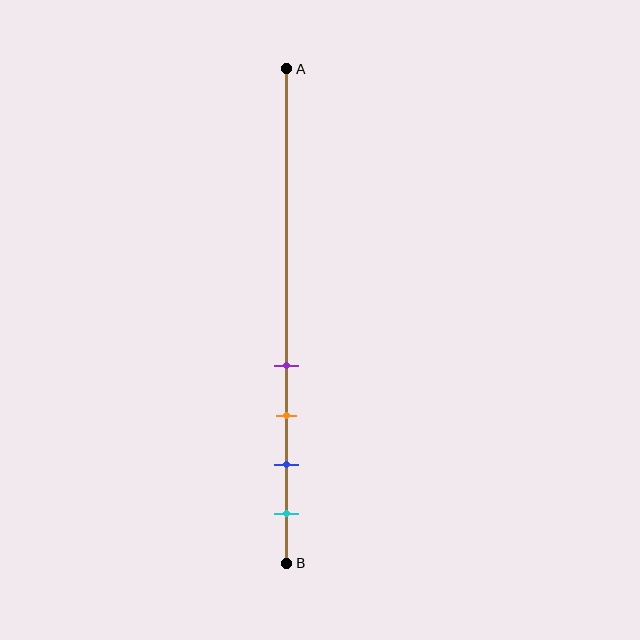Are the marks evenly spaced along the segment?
Yes, the marks are approximately evenly spaced.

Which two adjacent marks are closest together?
The purple and orange marks are the closest adjacent pair.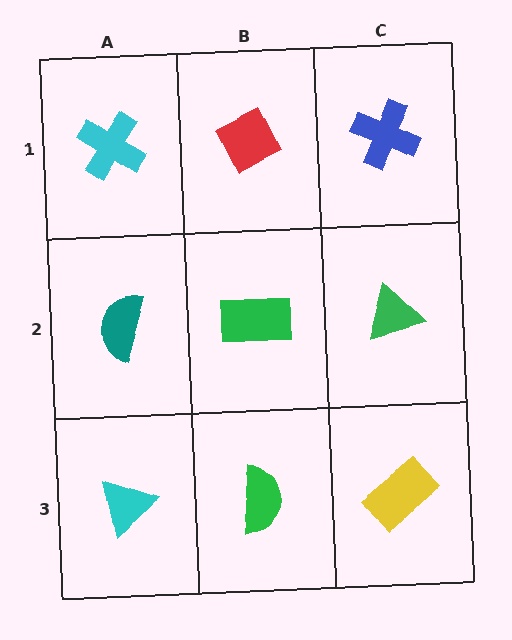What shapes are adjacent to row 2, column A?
A cyan cross (row 1, column A), a cyan triangle (row 3, column A), a green rectangle (row 2, column B).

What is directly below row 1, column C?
A green triangle.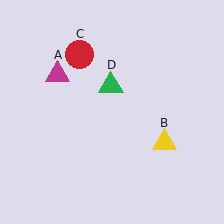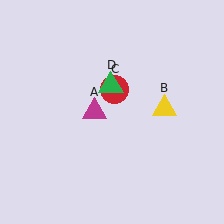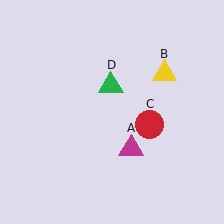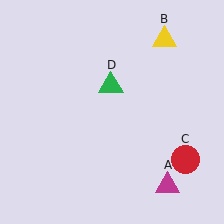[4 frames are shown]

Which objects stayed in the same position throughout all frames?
Green triangle (object D) remained stationary.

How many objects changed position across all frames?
3 objects changed position: magenta triangle (object A), yellow triangle (object B), red circle (object C).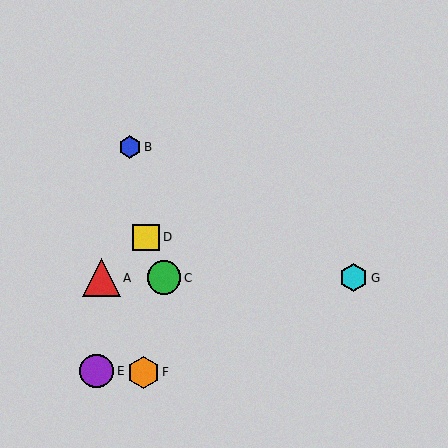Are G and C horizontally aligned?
Yes, both are at y≈278.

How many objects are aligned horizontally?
3 objects (A, C, G) are aligned horizontally.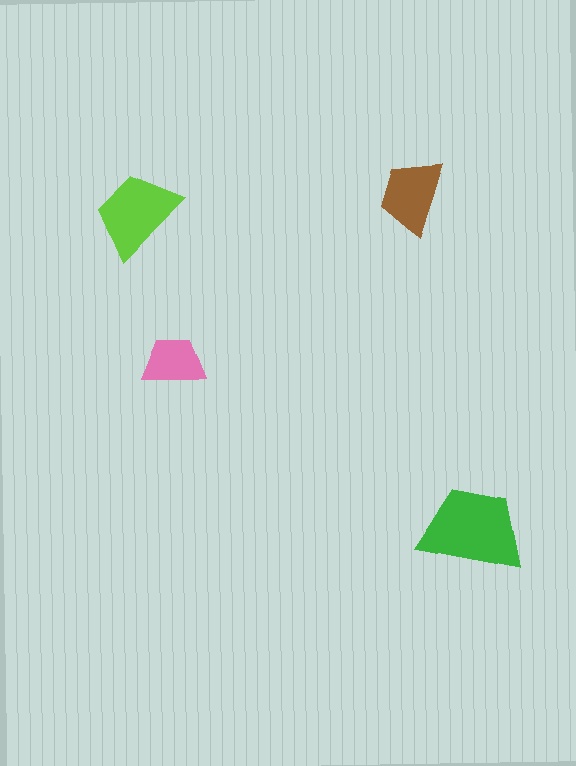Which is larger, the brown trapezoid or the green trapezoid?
The green one.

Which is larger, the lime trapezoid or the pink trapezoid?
The lime one.